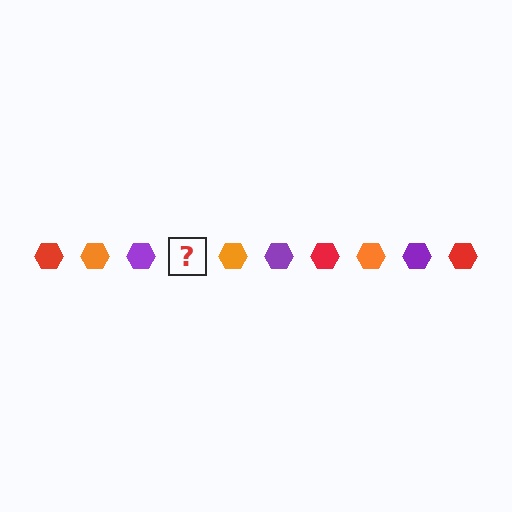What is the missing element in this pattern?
The missing element is a red hexagon.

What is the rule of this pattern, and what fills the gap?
The rule is that the pattern cycles through red, orange, purple hexagons. The gap should be filled with a red hexagon.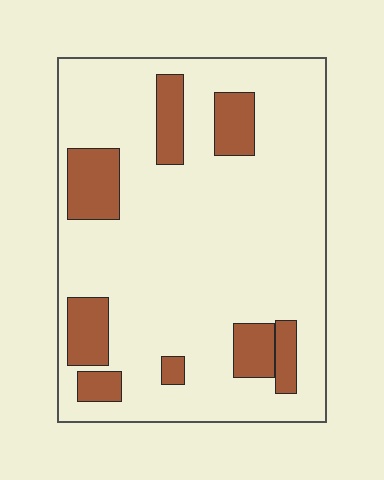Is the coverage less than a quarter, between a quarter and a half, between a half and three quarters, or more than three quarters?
Less than a quarter.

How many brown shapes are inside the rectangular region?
8.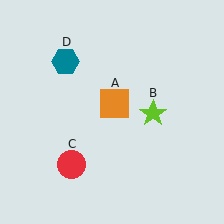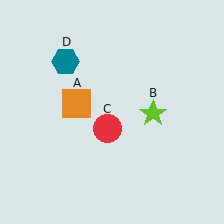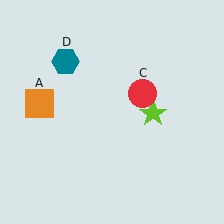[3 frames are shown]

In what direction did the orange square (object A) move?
The orange square (object A) moved left.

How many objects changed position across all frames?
2 objects changed position: orange square (object A), red circle (object C).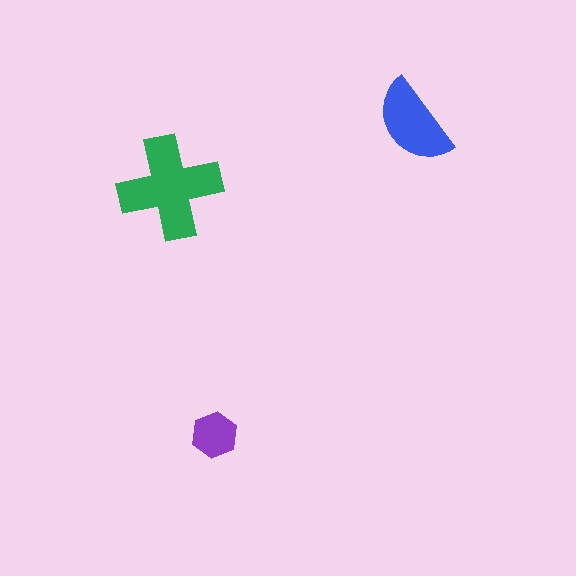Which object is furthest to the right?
The blue semicircle is rightmost.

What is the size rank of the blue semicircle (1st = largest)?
2nd.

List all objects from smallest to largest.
The purple hexagon, the blue semicircle, the green cross.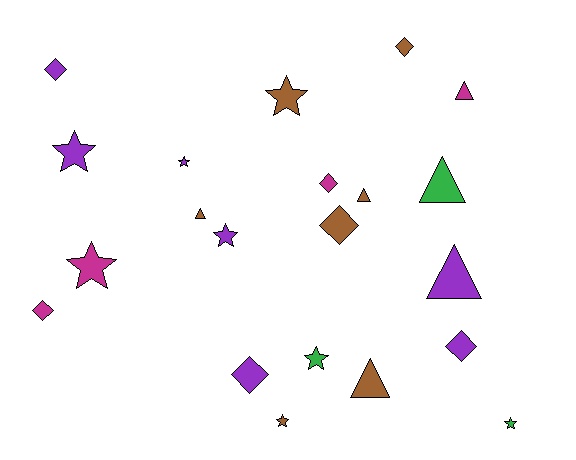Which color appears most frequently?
Brown, with 7 objects.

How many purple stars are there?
There are 3 purple stars.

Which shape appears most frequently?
Star, with 8 objects.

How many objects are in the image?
There are 21 objects.